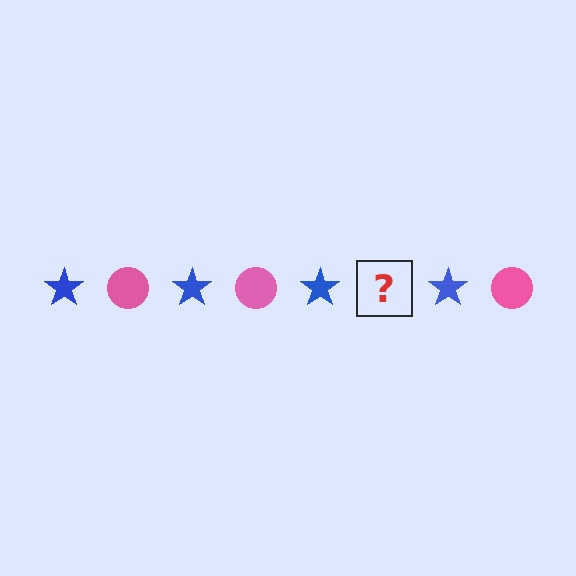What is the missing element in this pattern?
The missing element is a pink circle.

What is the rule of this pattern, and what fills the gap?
The rule is that the pattern alternates between blue star and pink circle. The gap should be filled with a pink circle.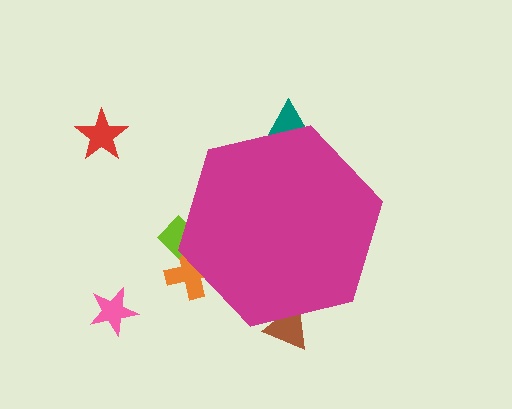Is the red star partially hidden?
No, the red star is fully visible.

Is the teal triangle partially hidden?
Yes, the teal triangle is partially hidden behind the magenta hexagon.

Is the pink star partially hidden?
No, the pink star is fully visible.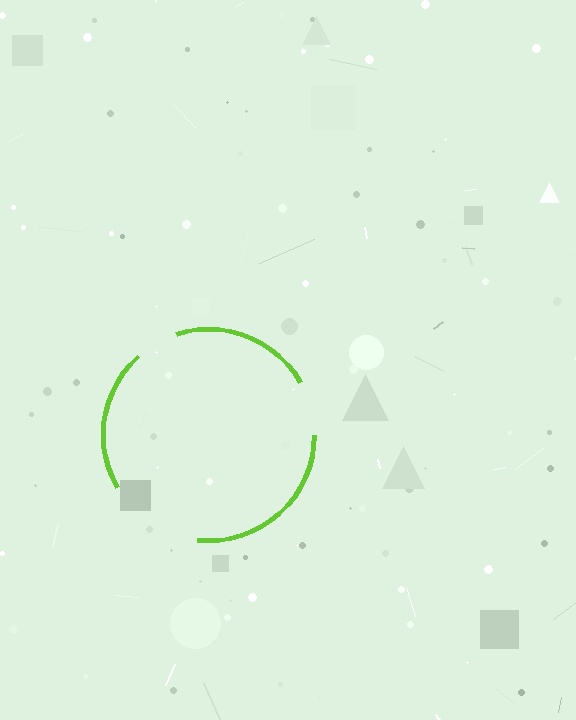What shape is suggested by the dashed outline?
The dashed outline suggests a circle.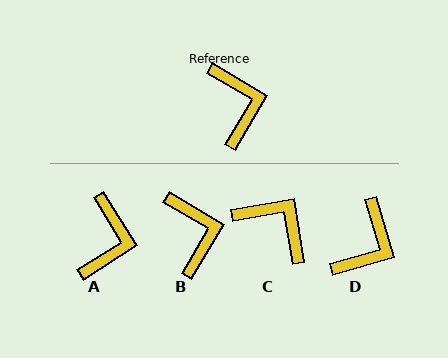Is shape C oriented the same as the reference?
No, it is off by about 40 degrees.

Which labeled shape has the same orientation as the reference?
B.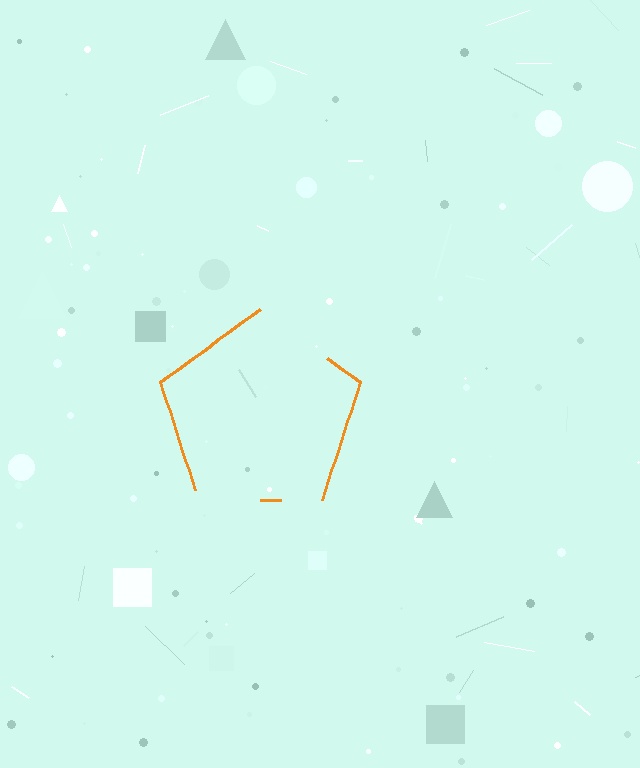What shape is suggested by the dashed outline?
The dashed outline suggests a pentagon.